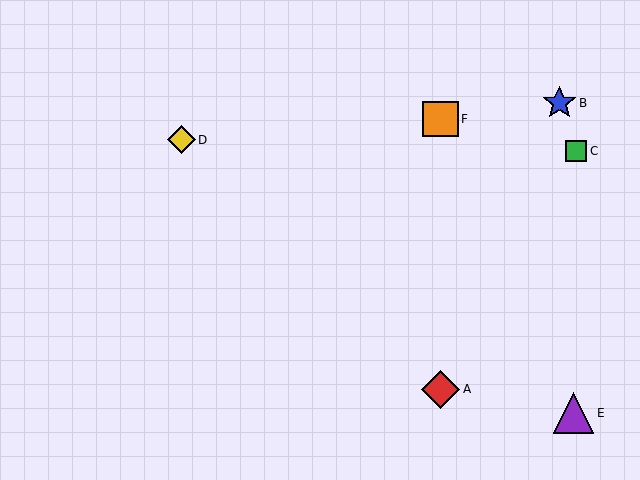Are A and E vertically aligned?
No, A is at x≈440 and E is at x≈573.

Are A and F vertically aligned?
Yes, both are at x≈440.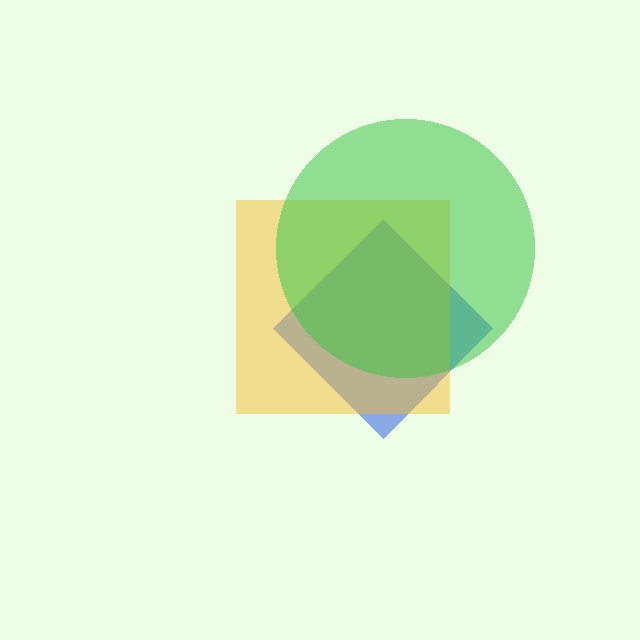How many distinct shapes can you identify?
There are 3 distinct shapes: a blue diamond, a yellow square, a green circle.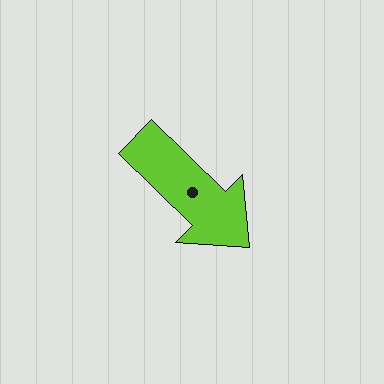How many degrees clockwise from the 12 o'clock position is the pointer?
Approximately 134 degrees.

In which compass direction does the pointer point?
Southeast.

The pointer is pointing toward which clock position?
Roughly 4 o'clock.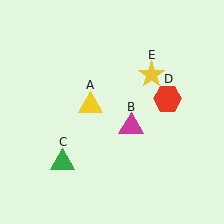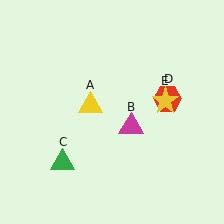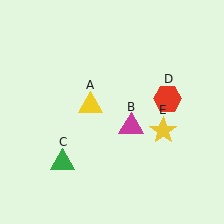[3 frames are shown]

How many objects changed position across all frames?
1 object changed position: yellow star (object E).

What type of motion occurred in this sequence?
The yellow star (object E) rotated clockwise around the center of the scene.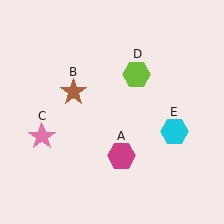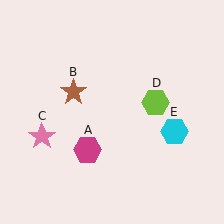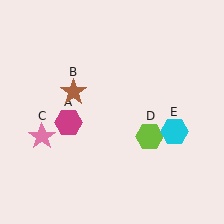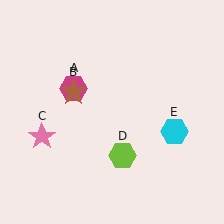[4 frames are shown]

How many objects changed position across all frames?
2 objects changed position: magenta hexagon (object A), lime hexagon (object D).